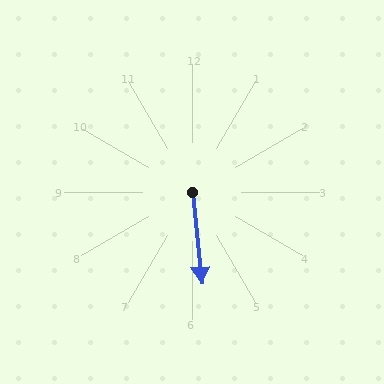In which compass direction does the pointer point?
South.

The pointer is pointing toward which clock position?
Roughly 6 o'clock.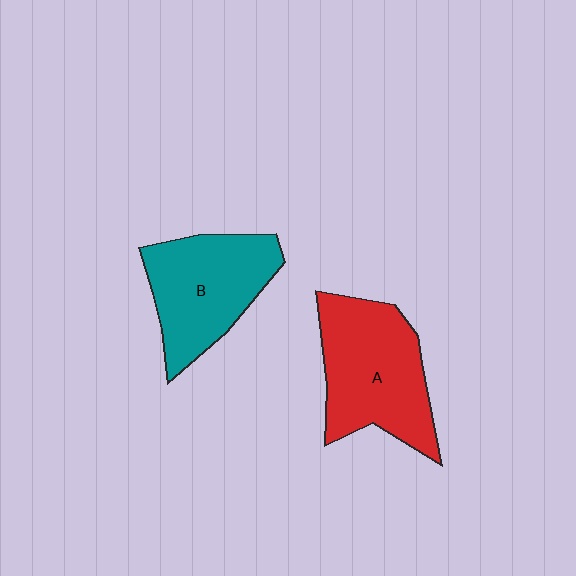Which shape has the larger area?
Shape A (red).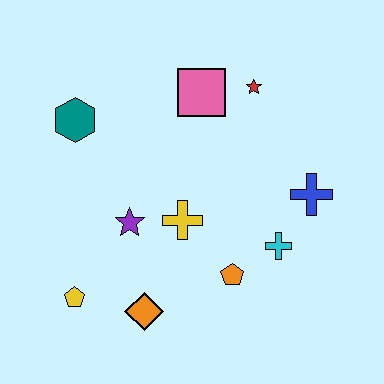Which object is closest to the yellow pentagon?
The orange diamond is closest to the yellow pentagon.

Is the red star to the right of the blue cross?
No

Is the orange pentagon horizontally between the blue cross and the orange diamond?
Yes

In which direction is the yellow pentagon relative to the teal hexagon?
The yellow pentagon is below the teal hexagon.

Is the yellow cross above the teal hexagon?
No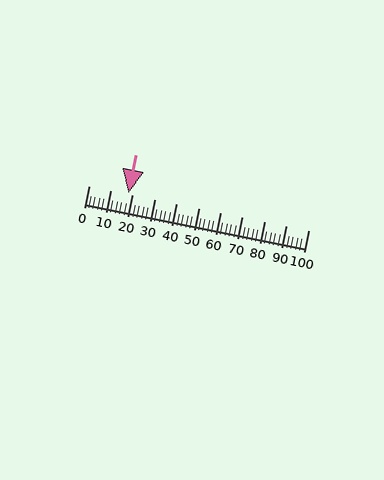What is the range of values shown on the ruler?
The ruler shows values from 0 to 100.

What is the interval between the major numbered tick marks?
The major tick marks are spaced 10 units apart.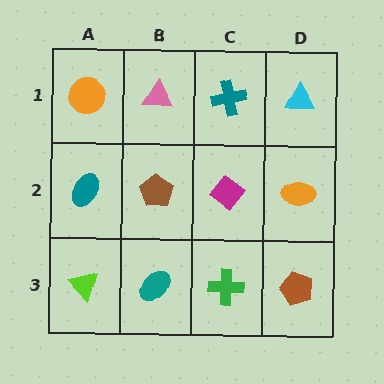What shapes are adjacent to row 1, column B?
A brown pentagon (row 2, column B), an orange circle (row 1, column A), a teal cross (row 1, column C).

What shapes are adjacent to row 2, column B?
A pink triangle (row 1, column B), a teal ellipse (row 3, column B), a teal ellipse (row 2, column A), a magenta diamond (row 2, column C).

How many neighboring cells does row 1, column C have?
3.